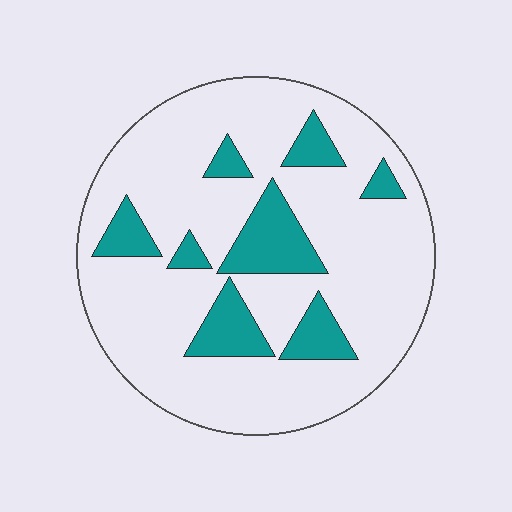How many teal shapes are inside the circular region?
8.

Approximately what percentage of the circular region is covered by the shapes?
Approximately 20%.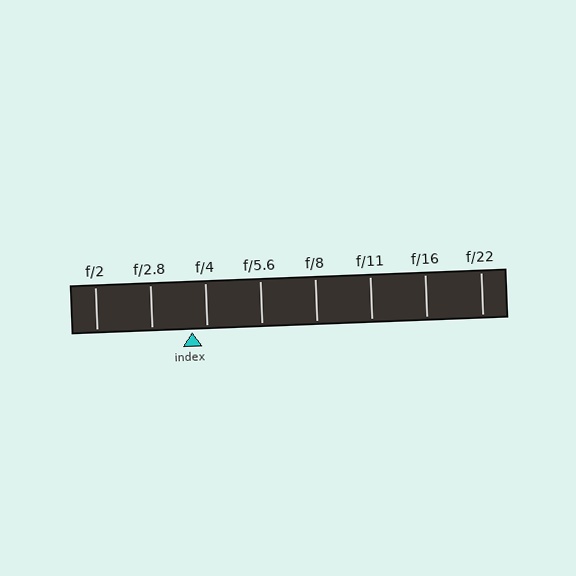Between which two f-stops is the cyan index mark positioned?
The index mark is between f/2.8 and f/4.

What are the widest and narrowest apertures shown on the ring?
The widest aperture shown is f/2 and the narrowest is f/22.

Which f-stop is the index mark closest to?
The index mark is closest to f/4.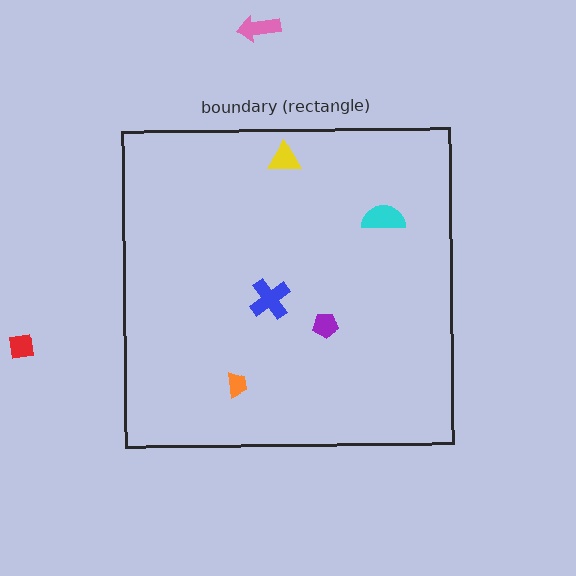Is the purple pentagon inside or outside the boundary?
Inside.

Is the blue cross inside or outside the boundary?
Inside.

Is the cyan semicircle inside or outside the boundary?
Inside.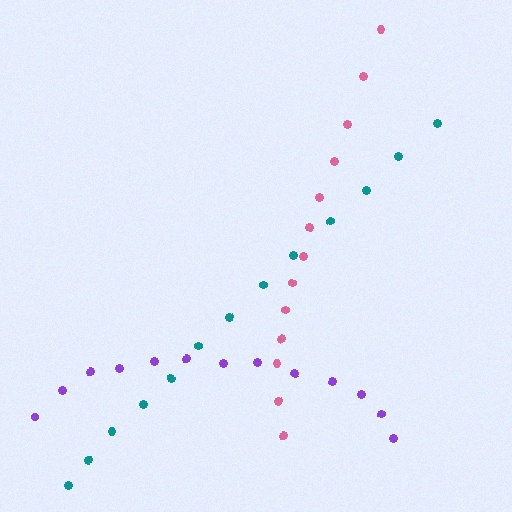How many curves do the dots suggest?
There are 3 distinct paths.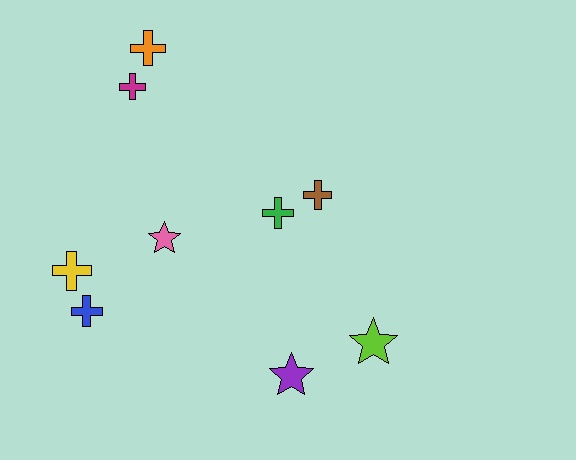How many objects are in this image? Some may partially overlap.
There are 9 objects.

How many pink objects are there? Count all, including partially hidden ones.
There is 1 pink object.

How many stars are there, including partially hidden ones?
There are 3 stars.